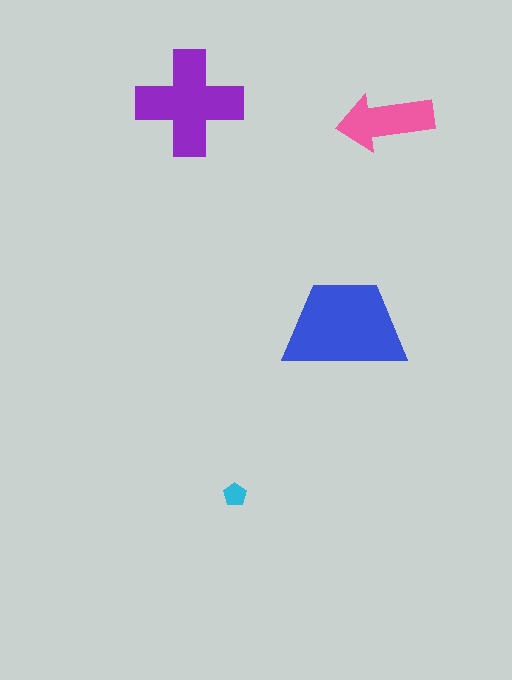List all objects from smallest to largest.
The cyan pentagon, the pink arrow, the purple cross, the blue trapezoid.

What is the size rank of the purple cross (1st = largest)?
2nd.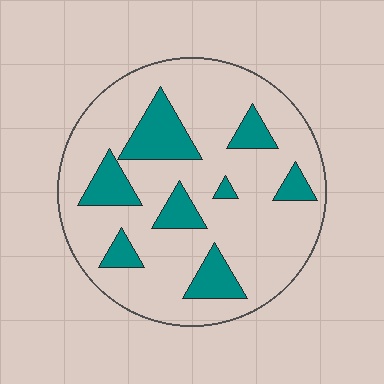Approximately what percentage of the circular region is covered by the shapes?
Approximately 20%.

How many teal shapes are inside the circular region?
8.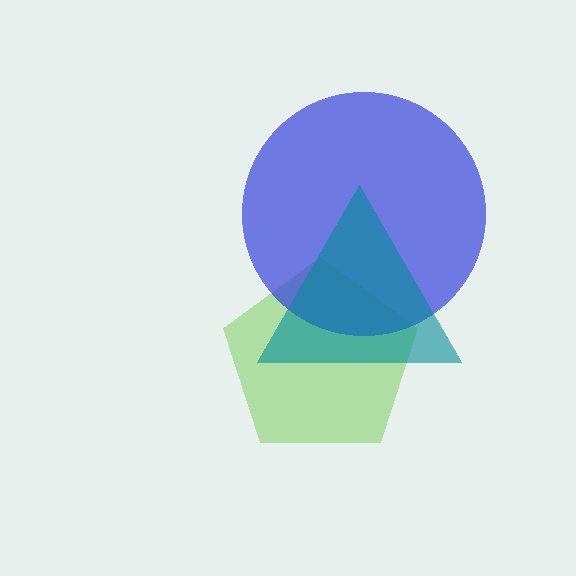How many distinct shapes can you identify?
There are 3 distinct shapes: a lime pentagon, a blue circle, a teal triangle.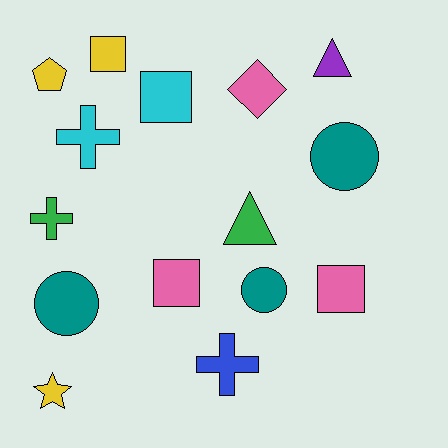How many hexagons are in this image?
There are no hexagons.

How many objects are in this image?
There are 15 objects.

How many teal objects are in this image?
There are 3 teal objects.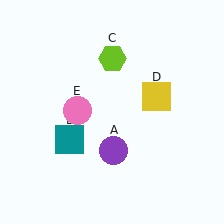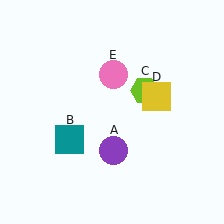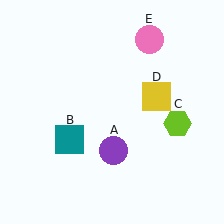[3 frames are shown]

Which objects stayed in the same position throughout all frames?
Purple circle (object A) and teal square (object B) and yellow square (object D) remained stationary.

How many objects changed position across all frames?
2 objects changed position: lime hexagon (object C), pink circle (object E).